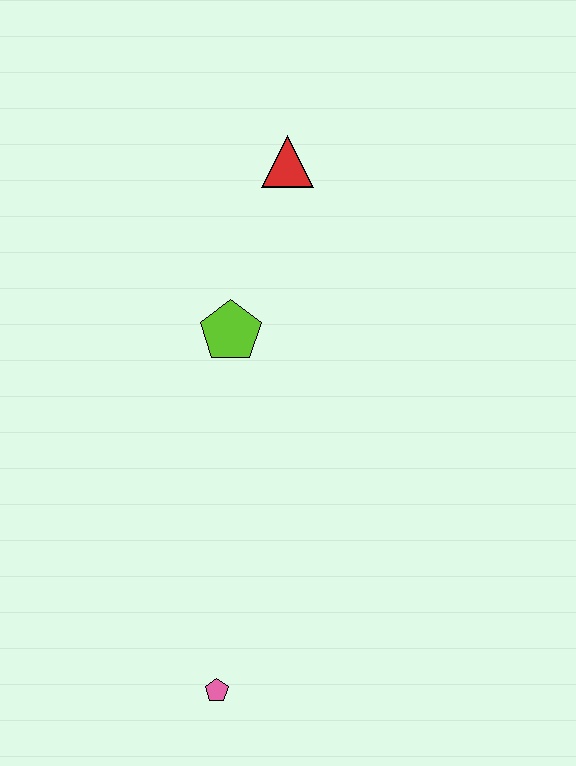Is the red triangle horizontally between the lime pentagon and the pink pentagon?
No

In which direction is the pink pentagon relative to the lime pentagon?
The pink pentagon is below the lime pentagon.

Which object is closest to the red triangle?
The lime pentagon is closest to the red triangle.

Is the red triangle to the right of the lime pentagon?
Yes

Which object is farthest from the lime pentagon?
The pink pentagon is farthest from the lime pentagon.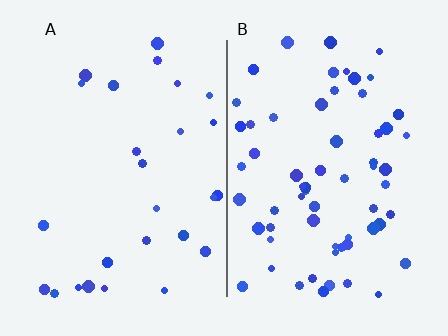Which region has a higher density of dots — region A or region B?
B (the right).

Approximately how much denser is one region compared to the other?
Approximately 2.4× — region B over region A.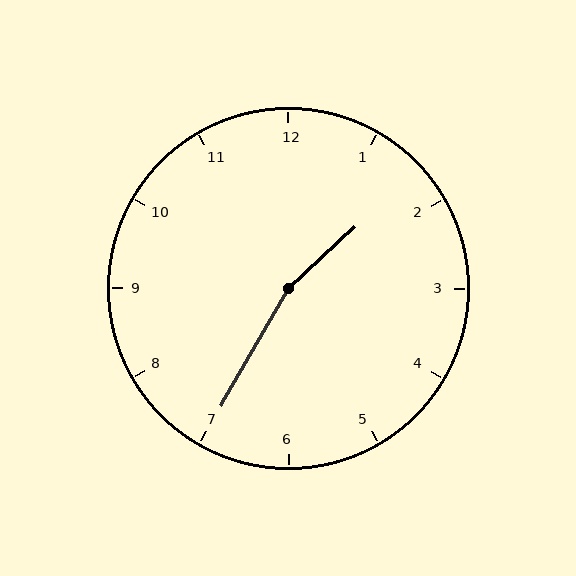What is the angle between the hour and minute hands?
Approximately 162 degrees.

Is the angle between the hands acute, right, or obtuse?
It is obtuse.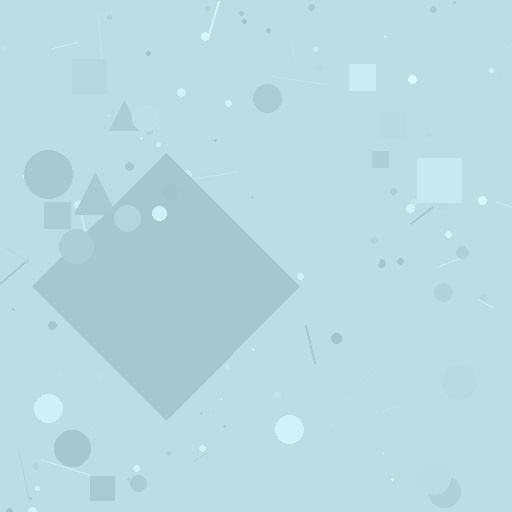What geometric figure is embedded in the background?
A diamond is embedded in the background.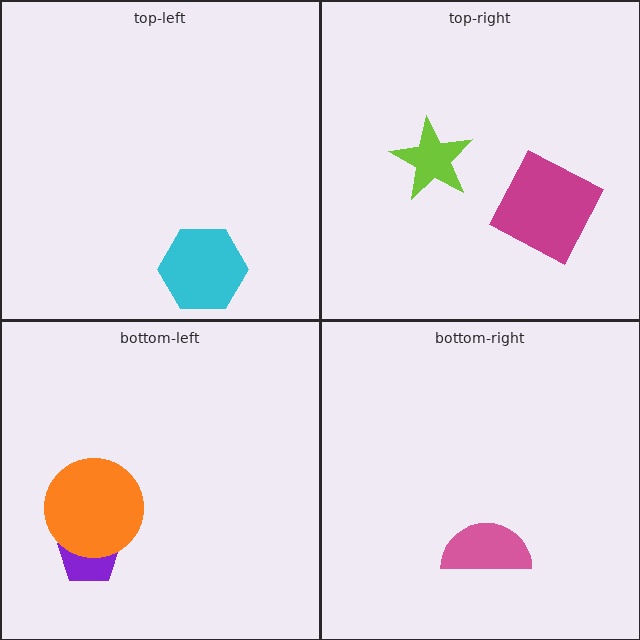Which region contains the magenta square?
The top-right region.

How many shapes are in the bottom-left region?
2.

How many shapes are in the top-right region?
2.